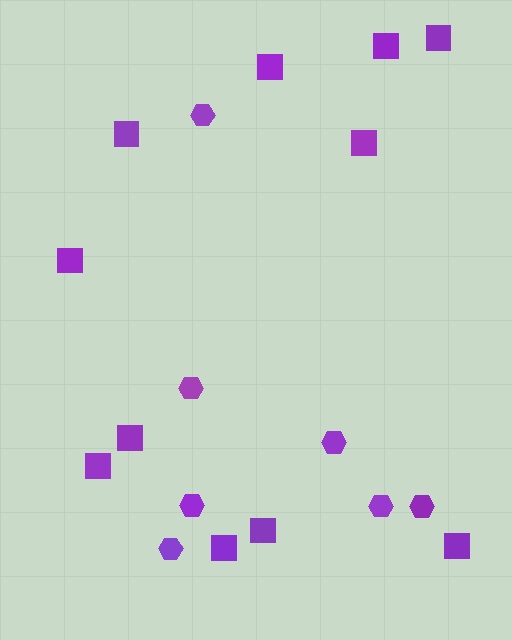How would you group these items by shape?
There are 2 groups: one group of hexagons (7) and one group of squares (11).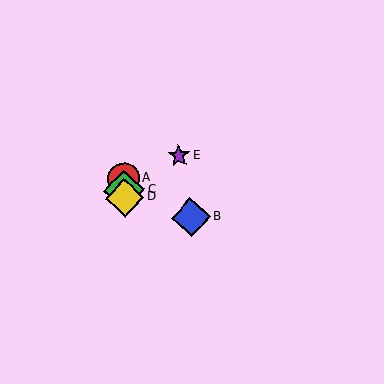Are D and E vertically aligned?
No, D is at x≈125 and E is at x≈179.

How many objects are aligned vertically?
3 objects (A, C, D) are aligned vertically.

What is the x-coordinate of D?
Object D is at x≈125.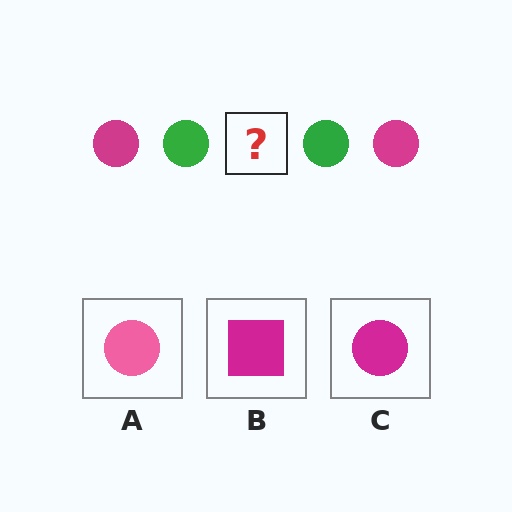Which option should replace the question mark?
Option C.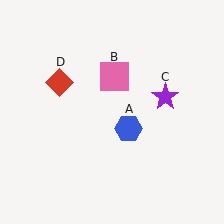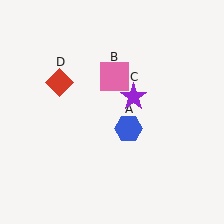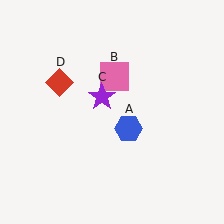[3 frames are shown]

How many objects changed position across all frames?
1 object changed position: purple star (object C).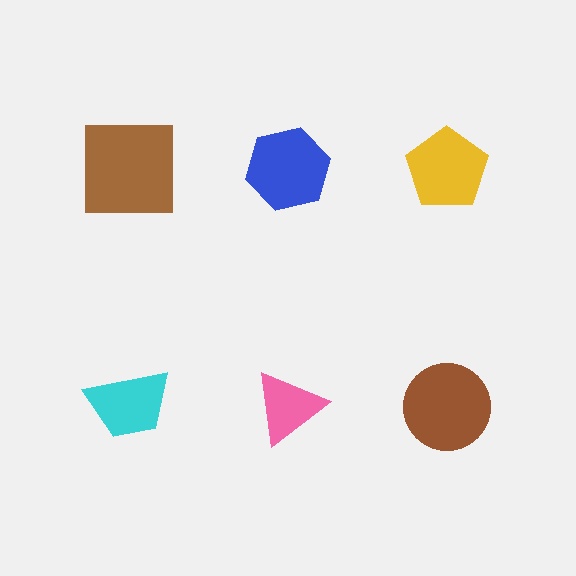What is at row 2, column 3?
A brown circle.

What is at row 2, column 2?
A pink triangle.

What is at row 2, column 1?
A cyan trapezoid.